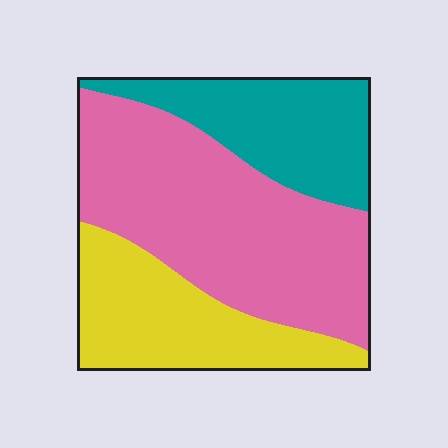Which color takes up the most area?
Pink, at roughly 50%.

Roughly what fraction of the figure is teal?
Teal takes up between a sixth and a third of the figure.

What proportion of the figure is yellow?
Yellow covers around 25% of the figure.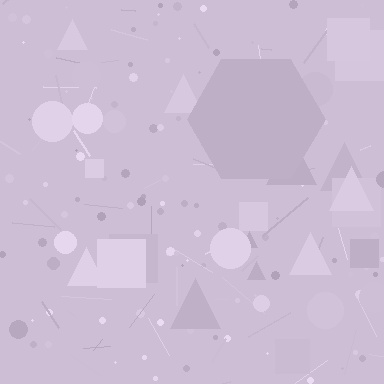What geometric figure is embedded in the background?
A hexagon is embedded in the background.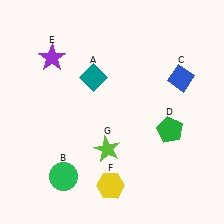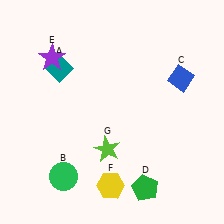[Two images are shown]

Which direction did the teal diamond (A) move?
The teal diamond (A) moved left.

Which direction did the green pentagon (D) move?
The green pentagon (D) moved down.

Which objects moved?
The objects that moved are: the teal diamond (A), the green pentagon (D).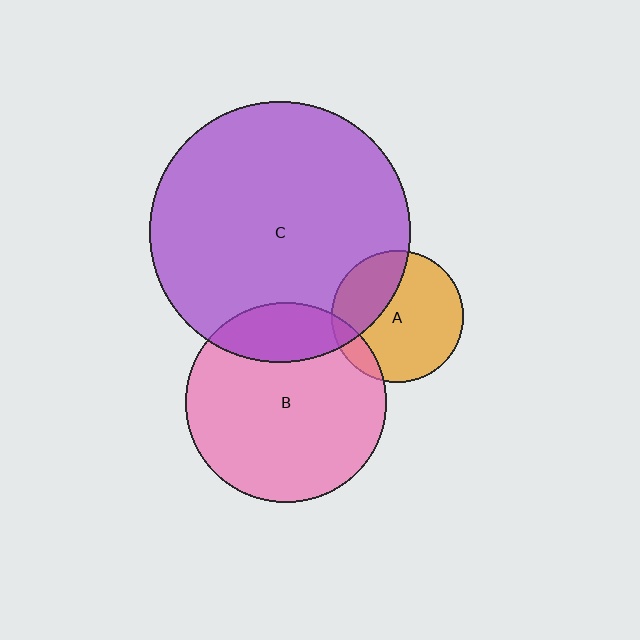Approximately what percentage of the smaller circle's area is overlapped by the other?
Approximately 10%.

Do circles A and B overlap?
Yes.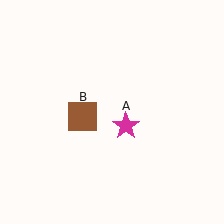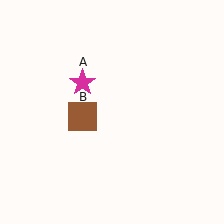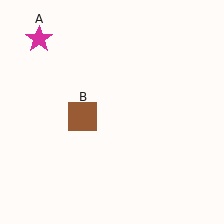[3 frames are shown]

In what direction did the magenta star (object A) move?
The magenta star (object A) moved up and to the left.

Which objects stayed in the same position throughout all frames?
Brown square (object B) remained stationary.